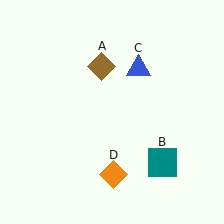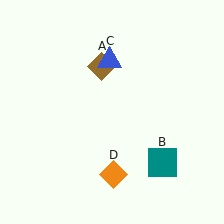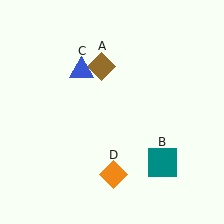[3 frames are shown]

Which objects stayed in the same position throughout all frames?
Brown diamond (object A) and teal square (object B) and orange diamond (object D) remained stationary.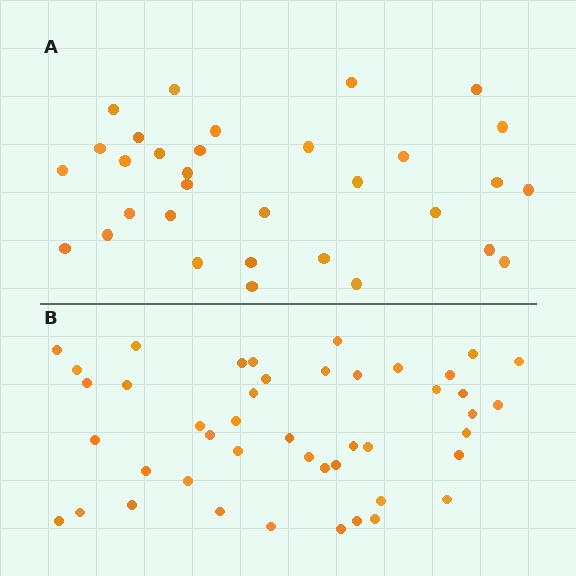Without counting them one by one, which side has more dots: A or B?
Region B (the bottom region) has more dots.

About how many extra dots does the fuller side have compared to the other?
Region B has approximately 15 more dots than region A.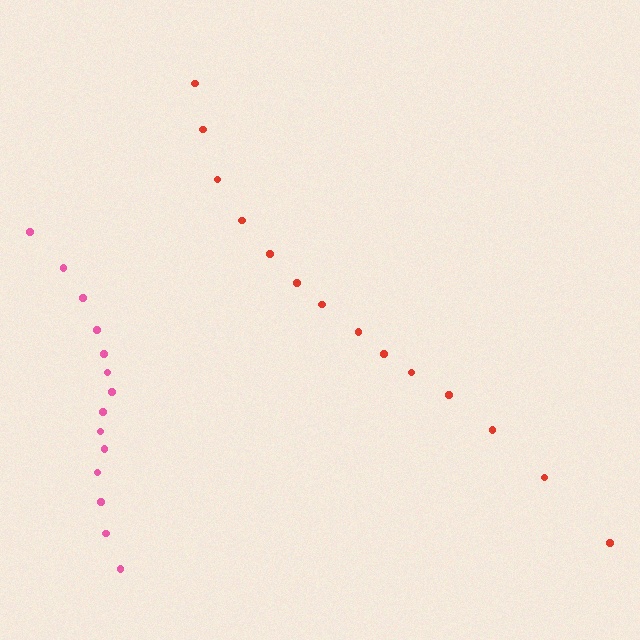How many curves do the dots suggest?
There are 2 distinct paths.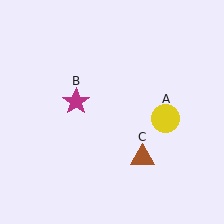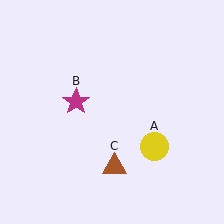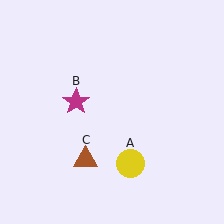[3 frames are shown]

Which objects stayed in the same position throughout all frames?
Magenta star (object B) remained stationary.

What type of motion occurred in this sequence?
The yellow circle (object A), brown triangle (object C) rotated clockwise around the center of the scene.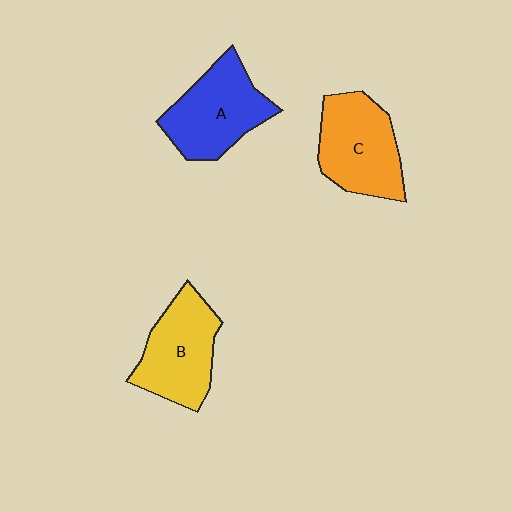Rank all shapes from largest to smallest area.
From largest to smallest: A (blue), C (orange), B (yellow).